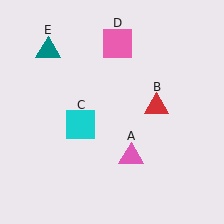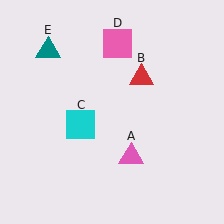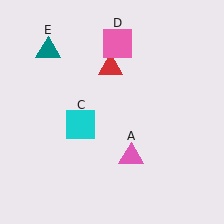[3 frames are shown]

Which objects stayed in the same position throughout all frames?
Pink triangle (object A) and cyan square (object C) and pink square (object D) and teal triangle (object E) remained stationary.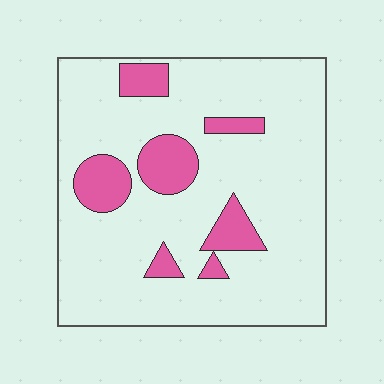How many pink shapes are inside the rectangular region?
7.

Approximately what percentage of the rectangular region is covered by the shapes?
Approximately 15%.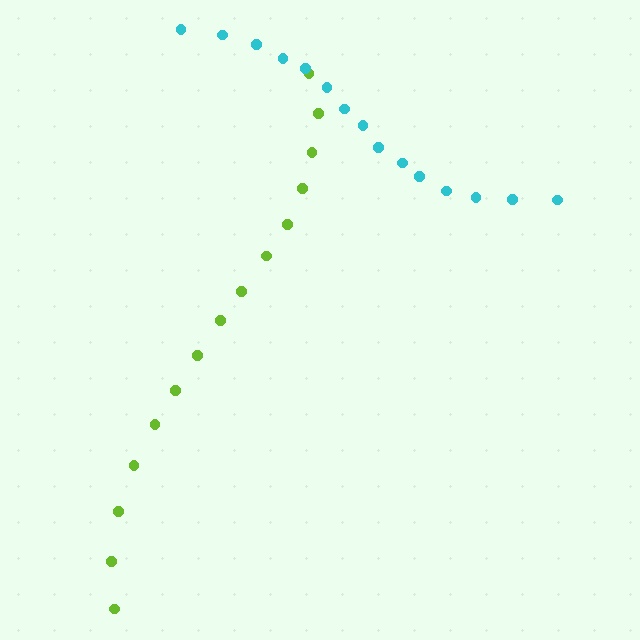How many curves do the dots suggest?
There are 2 distinct paths.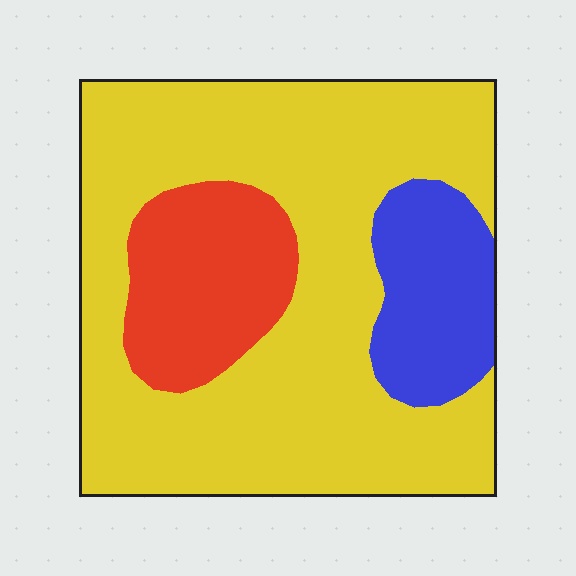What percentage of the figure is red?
Red takes up less than a quarter of the figure.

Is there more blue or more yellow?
Yellow.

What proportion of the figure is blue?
Blue covers about 15% of the figure.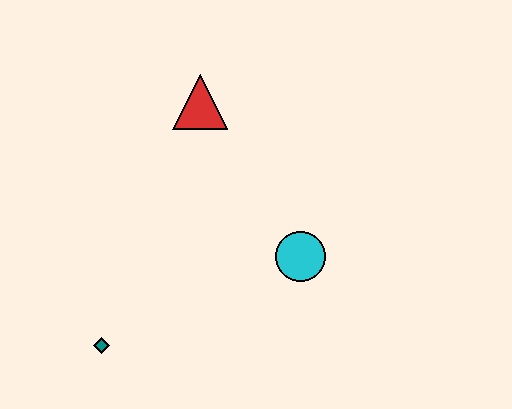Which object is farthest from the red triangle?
The teal diamond is farthest from the red triangle.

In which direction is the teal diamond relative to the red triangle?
The teal diamond is below the red triangle.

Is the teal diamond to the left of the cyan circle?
Yes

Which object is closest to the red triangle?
The cyan circle is closest to the red triangle.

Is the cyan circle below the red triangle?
Yes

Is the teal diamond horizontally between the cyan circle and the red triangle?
No